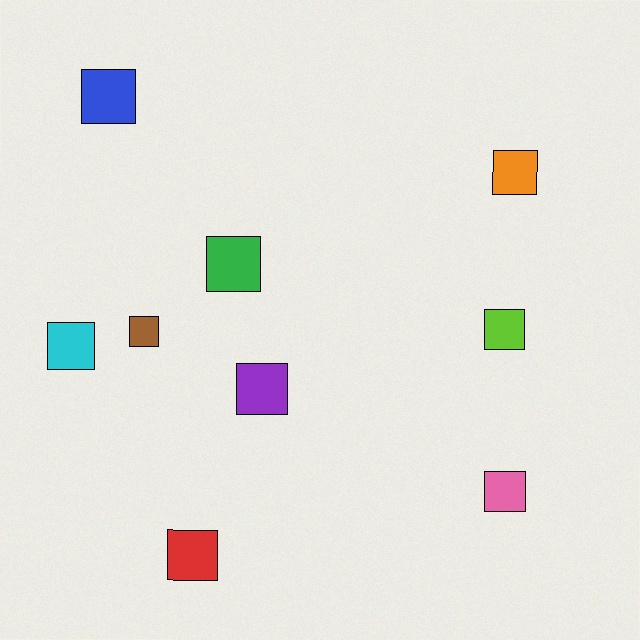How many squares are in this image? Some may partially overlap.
There are 9 squares.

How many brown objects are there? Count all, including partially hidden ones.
There is 1 brown object.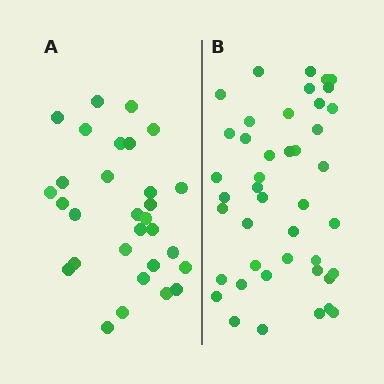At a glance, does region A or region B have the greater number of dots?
Region B (the right region) has more dots.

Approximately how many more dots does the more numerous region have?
Region B has approximately 15 more dots than region A.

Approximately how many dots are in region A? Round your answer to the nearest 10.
About 30 dots.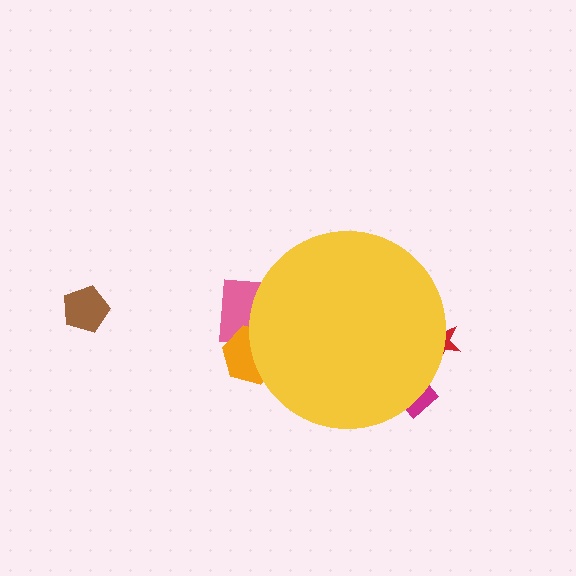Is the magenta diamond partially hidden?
Yes, the magenta diamond is partially hidden behind the yellow circle.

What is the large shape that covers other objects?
A yellow circle.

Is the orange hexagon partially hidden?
Yes, the orange hexagon is partially hidden behind the yellow circle.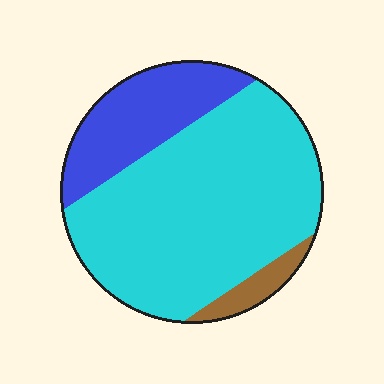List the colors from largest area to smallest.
From largest to smallest: cyan, blue, brown.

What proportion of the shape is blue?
Blue covers around 25% of the shape.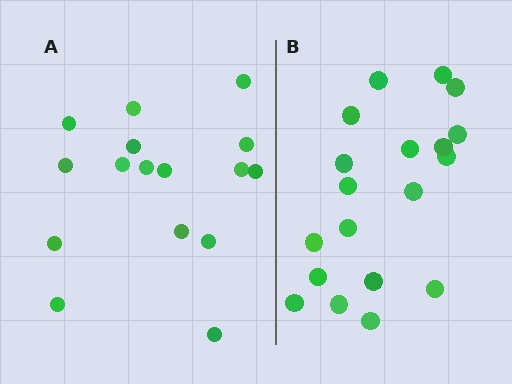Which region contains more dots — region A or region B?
Region B (the right region) has more dots.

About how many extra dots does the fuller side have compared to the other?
Region B has just a few more — roughly 2 or 3 more dots than region A.